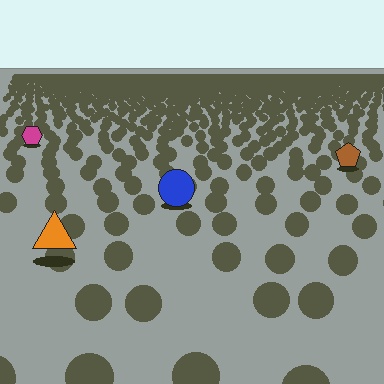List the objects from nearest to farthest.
From nearest to farthest: the orange triangle, the blue circle, the brown pentagon, the magenta hexagon.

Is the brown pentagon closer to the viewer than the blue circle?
No. The blue circle is closer — you can tell from the texture gradient: the ground texture is coarser near it.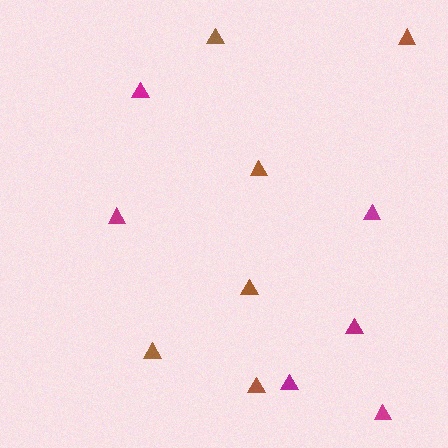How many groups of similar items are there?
There are 2 groups: one group of brown triangles (6) and one group of magenta triangles (6).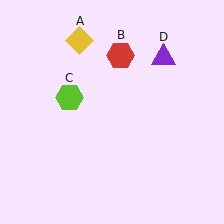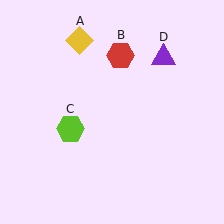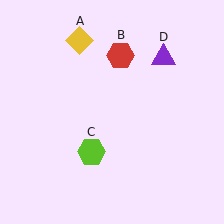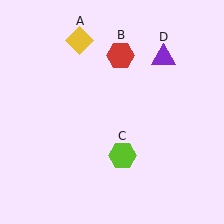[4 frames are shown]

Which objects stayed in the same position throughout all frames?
Yellow diamond (object A) and red hexagon (object B) and purple triangle (object D) remained stationary.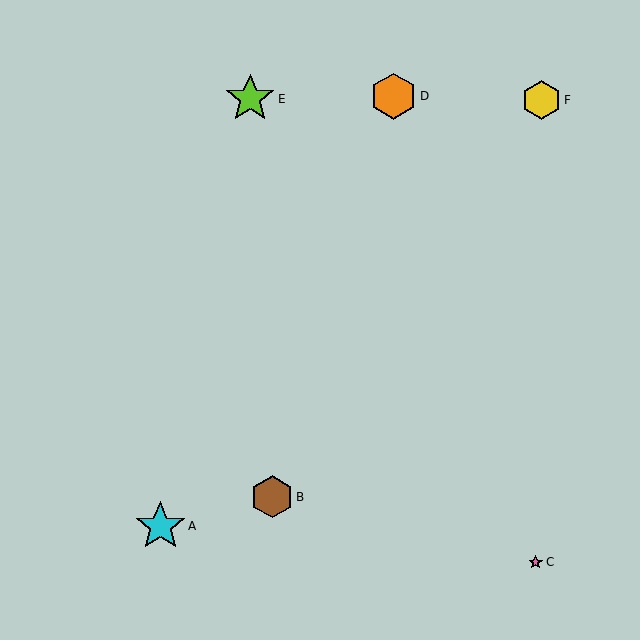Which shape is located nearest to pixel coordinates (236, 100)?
The lime star (labeled E) at (250, 99) is nearest to that location.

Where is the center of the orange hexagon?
The center of the orange hexagon is at (394, 96).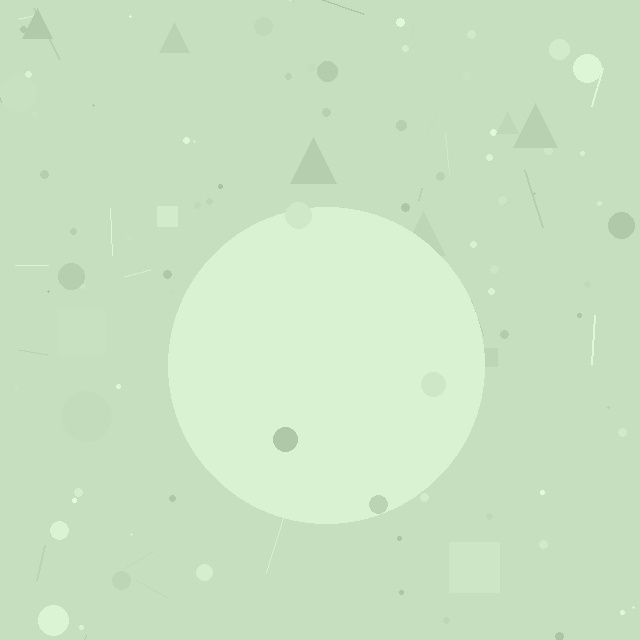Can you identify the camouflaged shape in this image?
The camouflaged shape is a circle.